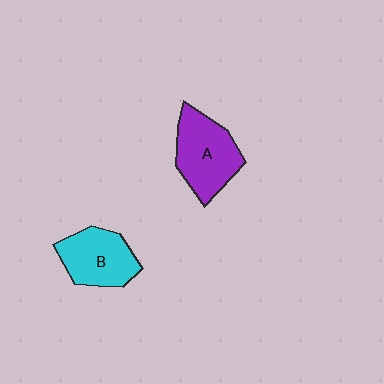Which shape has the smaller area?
Shape B (cyan).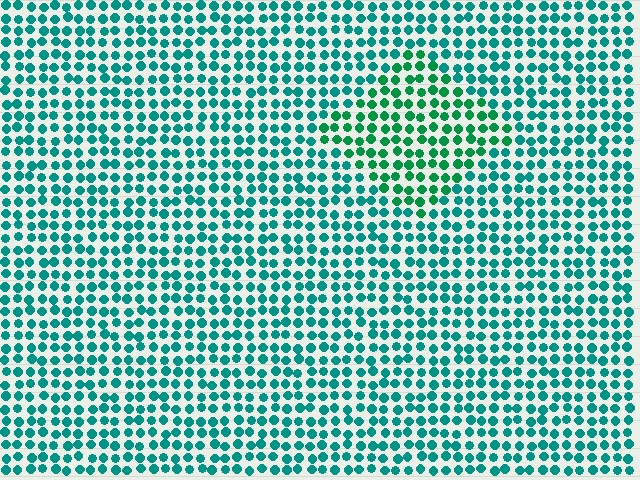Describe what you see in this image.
The image is filled with small teal elements in a uniform arrangement. A diamond-shaped region is visible where the elements are tinted to a slightly different hue, forming a subtle color boundary.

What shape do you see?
I see a diamond.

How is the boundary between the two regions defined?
The boundary is defined purely by a slight shift in hue (about 28 degrees). Spacing, size, and orientation are identical on both sides.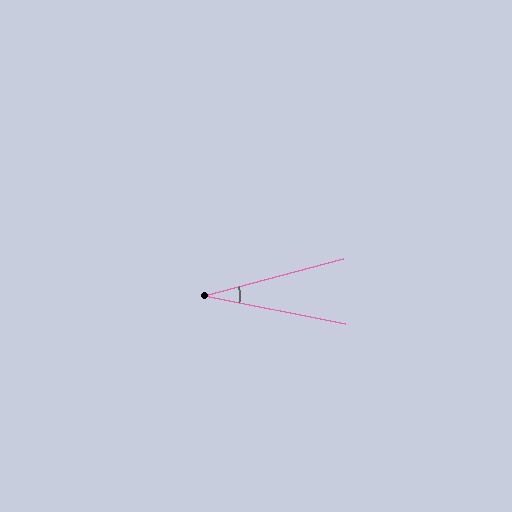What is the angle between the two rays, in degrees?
Approximately 26 degrees.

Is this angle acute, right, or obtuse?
It is acute.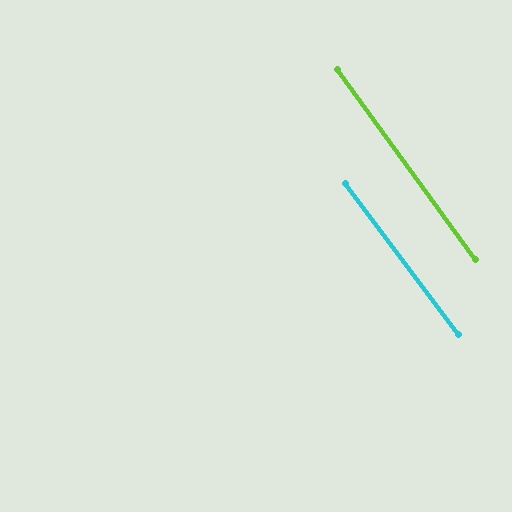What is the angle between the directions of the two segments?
Approximately 1 degree.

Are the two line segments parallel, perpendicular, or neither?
Parallel — their directions differ by only 1.2°.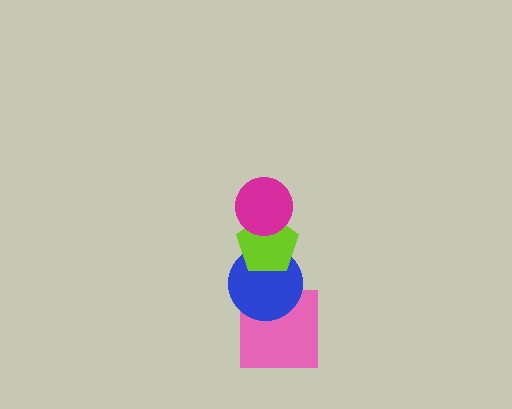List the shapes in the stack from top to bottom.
From top to bottom: the magenta circle, the lime pentagon, the blue circle, the pink square.